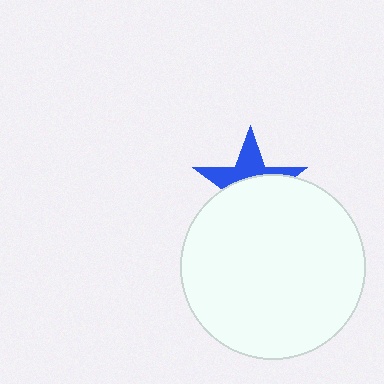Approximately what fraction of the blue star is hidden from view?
Roughly 59% of the blue star is hidden behind the white circle.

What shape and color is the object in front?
The object in front is a white circle.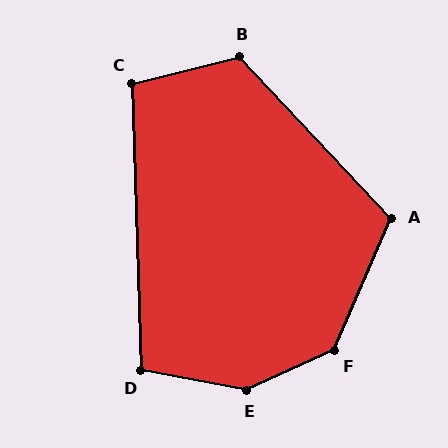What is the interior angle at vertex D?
Approximately 103 degrees (obtuse).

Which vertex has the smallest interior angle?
C, at approximately 102 degrees.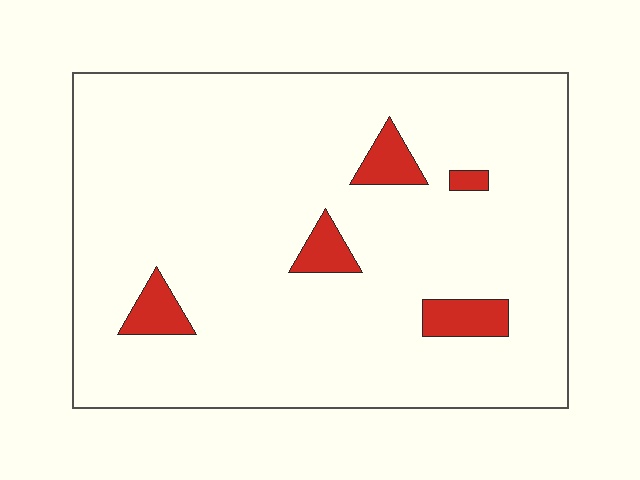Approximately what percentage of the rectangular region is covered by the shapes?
Approximately 5%.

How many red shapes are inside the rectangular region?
5.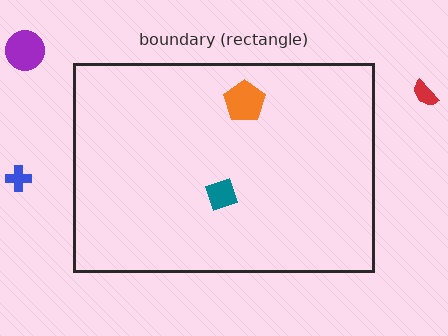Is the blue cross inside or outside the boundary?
Outside.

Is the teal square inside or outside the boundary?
Inside.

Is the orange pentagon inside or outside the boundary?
Inside.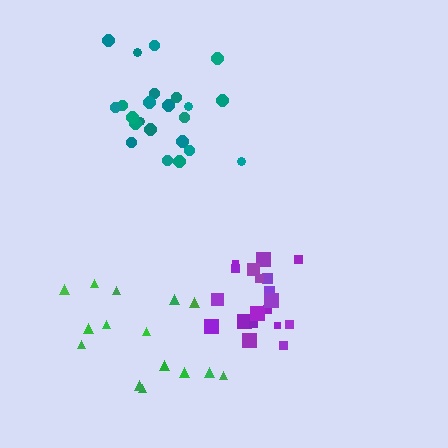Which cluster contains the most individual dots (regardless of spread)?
Teal (23).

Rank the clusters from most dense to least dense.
purple, teal, green.